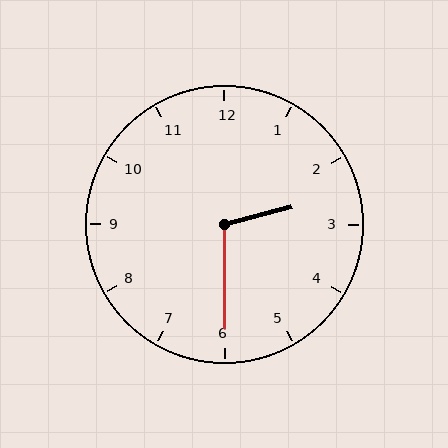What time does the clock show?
2:30.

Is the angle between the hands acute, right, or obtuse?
It is obtuse.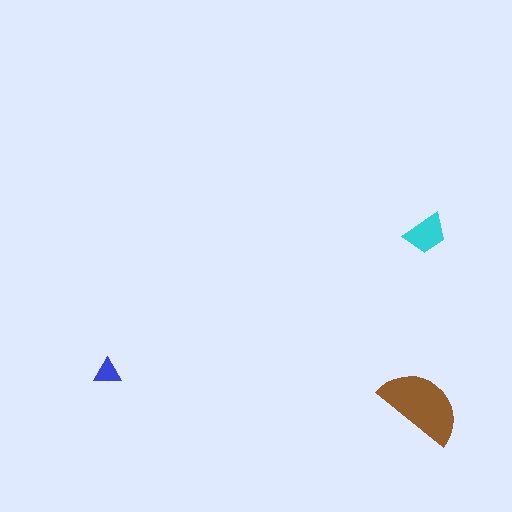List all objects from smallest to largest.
The blue triangle, the cyan trapezoid, the brown semicircle.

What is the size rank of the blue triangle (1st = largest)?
3rd.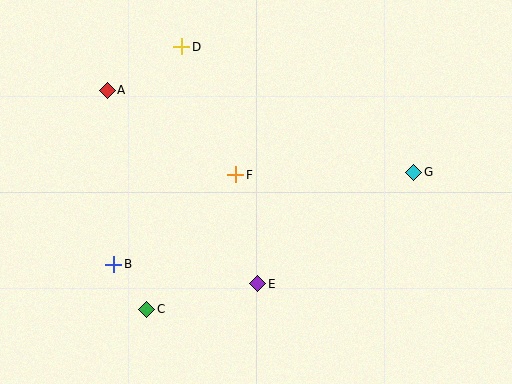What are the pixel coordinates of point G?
Point G is at (414, 172).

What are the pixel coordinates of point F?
Point F is at (236, 175).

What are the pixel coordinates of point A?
Point A is at (107, 90).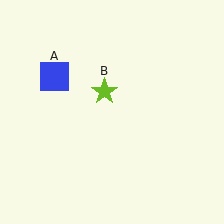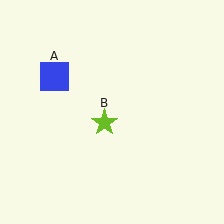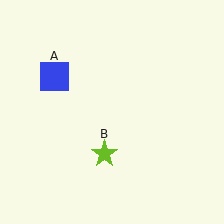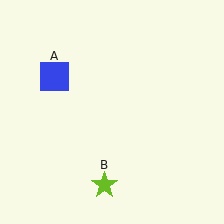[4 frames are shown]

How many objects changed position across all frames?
1 object changed position: lime star (object B).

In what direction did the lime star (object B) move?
The lime star (object B) moved down.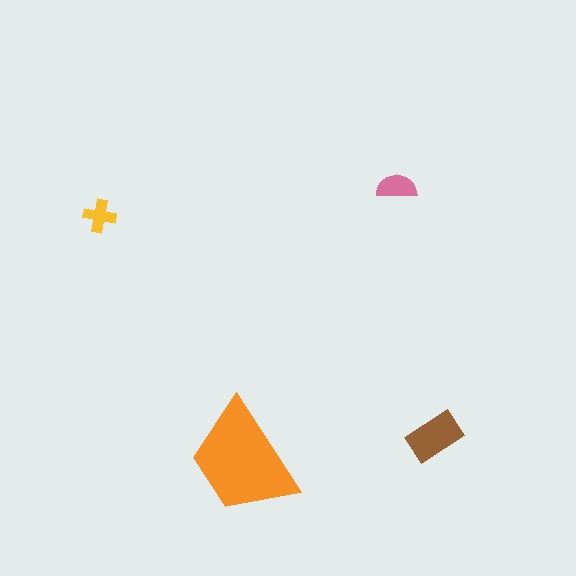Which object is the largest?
The orange trapezoid.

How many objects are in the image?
There are 4 objects in the image.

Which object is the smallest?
The yellow cross.